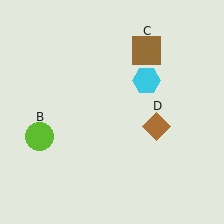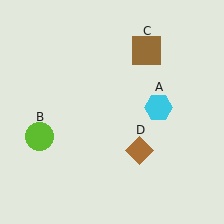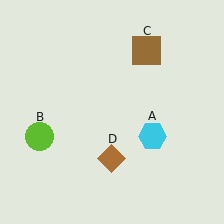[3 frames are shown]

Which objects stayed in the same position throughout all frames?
Lime circle (object B) and brown square (object C) remained stationary.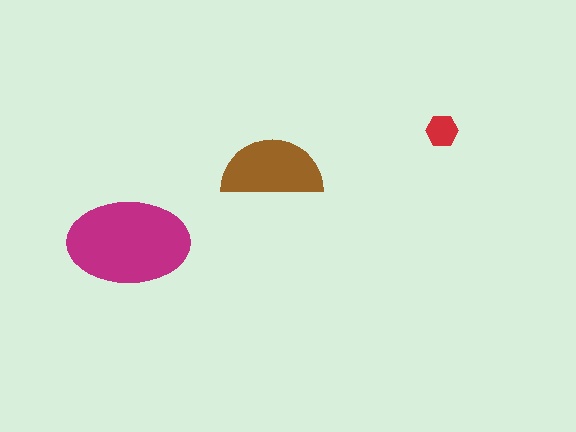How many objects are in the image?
There are 3 objects in the image.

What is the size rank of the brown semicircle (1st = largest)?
2nd.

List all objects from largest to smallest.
The magenta ellipse, the brown semicircle, the red hexagon.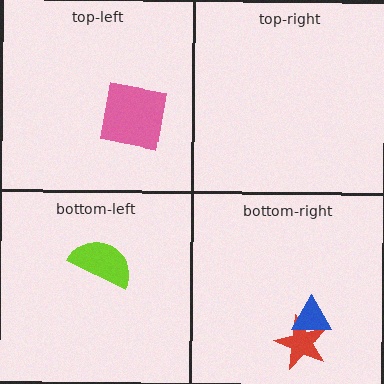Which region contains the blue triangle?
The bottom-right region.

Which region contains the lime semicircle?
The bottom-left region.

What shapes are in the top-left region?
The pink square.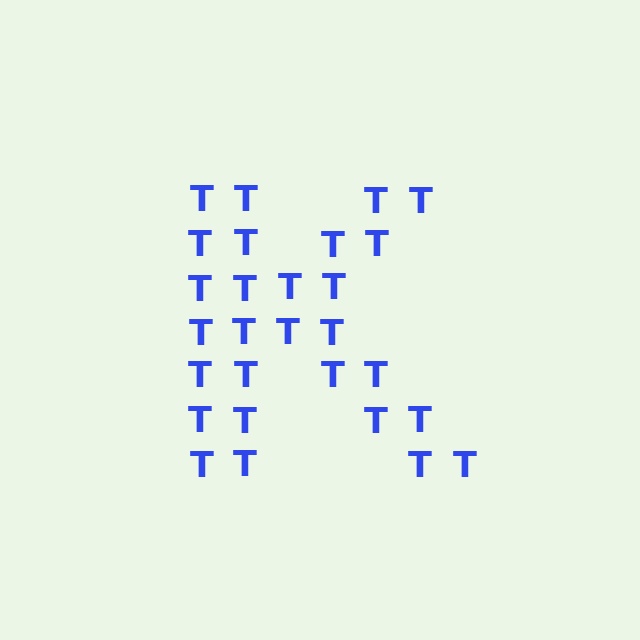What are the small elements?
The small elements are letter T's.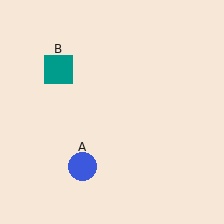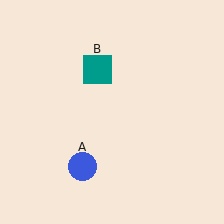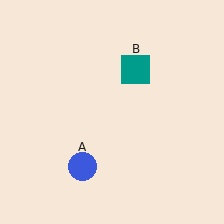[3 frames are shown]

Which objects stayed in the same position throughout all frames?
Blue circle (object A) remained stationary.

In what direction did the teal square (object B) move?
The teal square (object B) moved right.